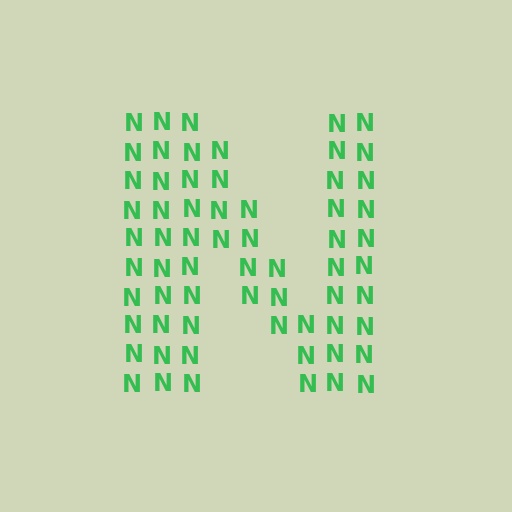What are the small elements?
The small elements are letter N's.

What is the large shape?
The large shape is the letter N.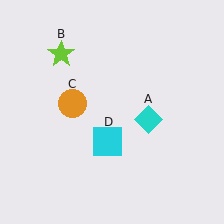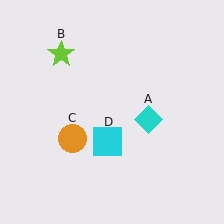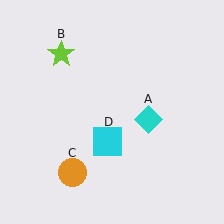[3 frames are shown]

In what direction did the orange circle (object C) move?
The orange circle (object C) moved down.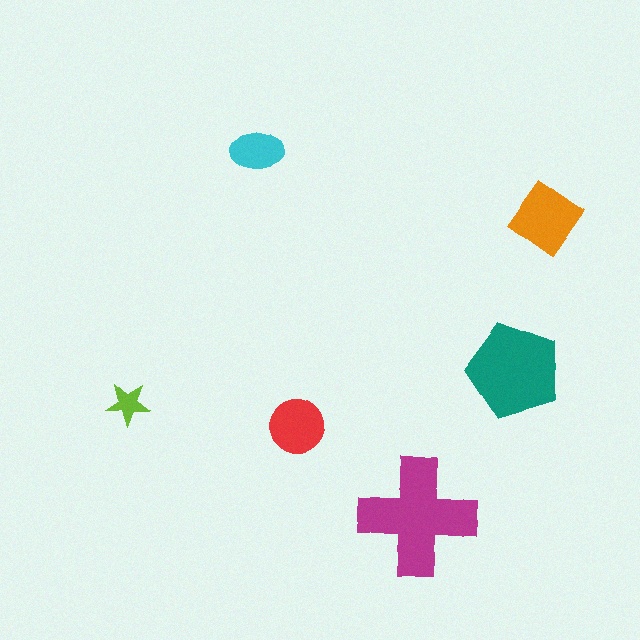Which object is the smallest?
The lime star.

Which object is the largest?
The magenta cross.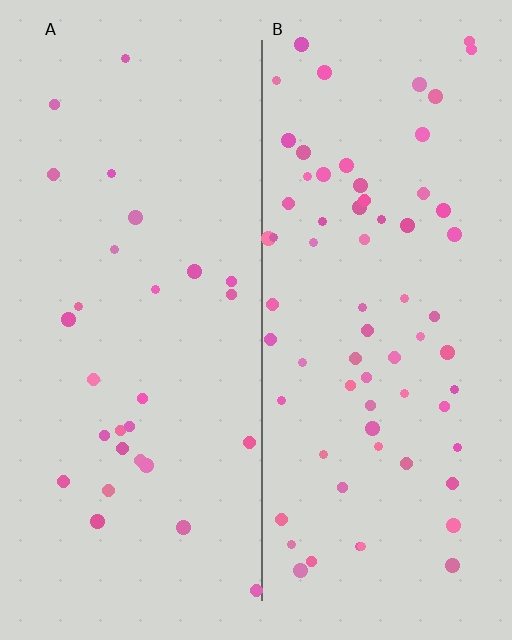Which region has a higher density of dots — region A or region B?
B (the right).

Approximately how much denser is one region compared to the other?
Approximately 2.4× — region B over region A.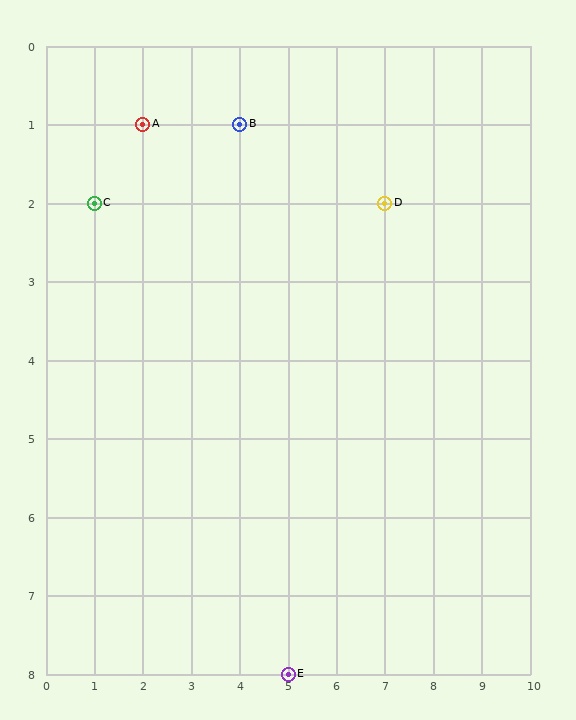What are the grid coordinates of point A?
Point A is at grid coordinates (2, 1).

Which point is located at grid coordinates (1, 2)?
Point C is at (1, 2).